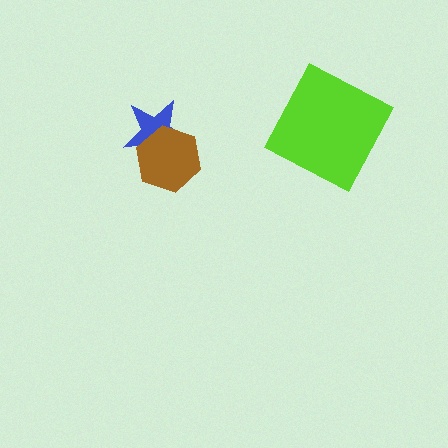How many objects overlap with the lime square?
0 objects overlap with the lime square.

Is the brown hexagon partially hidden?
No, no other shape covers it.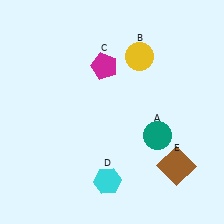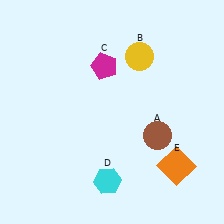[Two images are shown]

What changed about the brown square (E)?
In Image 1, E is brown. In Image 2, it changed to orange.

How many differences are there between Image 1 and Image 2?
There are 2 differences between the two images.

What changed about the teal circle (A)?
In Image 1, A is teal. In Image 2, it changed to brown.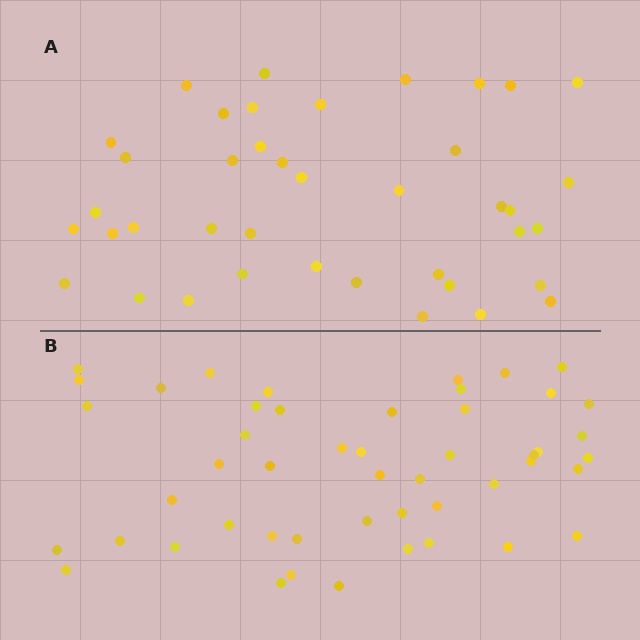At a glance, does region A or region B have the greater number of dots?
Region B (the bottom region) has more dots.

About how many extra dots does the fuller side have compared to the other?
Region B has roughly 8 or so more dots than region A.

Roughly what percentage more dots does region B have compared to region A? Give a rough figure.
About 20% more.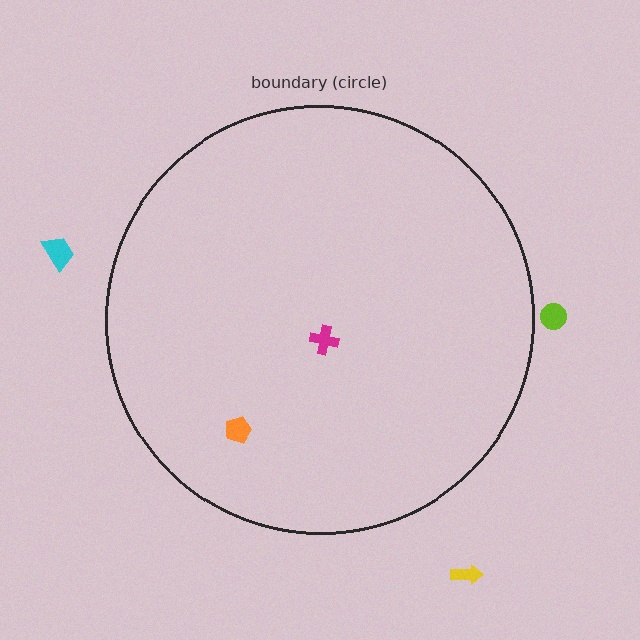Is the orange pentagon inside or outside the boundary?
Inside.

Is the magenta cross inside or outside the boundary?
Inside.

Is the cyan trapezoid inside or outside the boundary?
Outside.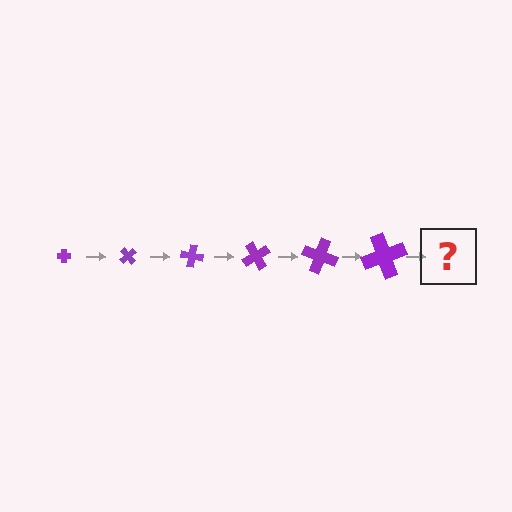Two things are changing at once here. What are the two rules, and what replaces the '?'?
The two rules are that the cross grows larger each step and it rotates 50 degrees each step. The '?' should be a cross, larger than the previous one and rotated 300 degrees from the start.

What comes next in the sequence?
The next element should be a cross, larger than the previous one and rotated 300 degrees from the start.